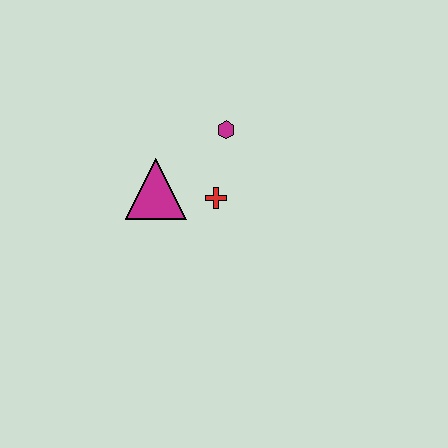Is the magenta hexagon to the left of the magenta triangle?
No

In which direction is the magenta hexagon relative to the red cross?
The magenta hexagon is above the red cross.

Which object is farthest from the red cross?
The magenta hexagon is farthest from the red cross.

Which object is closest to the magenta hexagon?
The red cross is closest to the magenta hexagon.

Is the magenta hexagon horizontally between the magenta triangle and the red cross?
No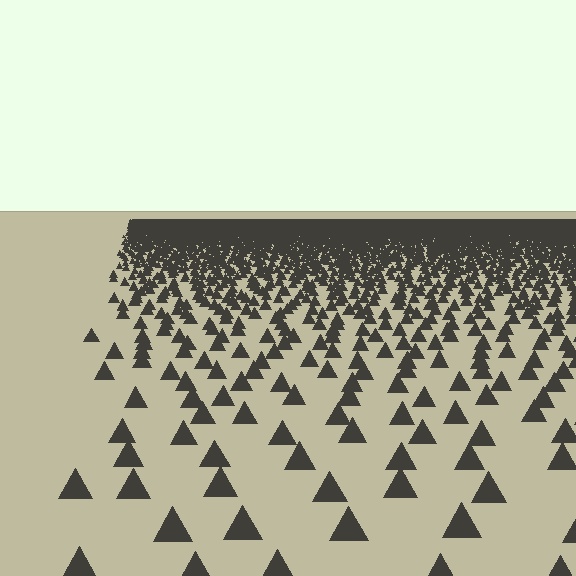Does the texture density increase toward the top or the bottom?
Density increases toward the top.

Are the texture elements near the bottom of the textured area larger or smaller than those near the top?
Larger. Near the bottom, elements are closer to the viewer and appear at a bigger on-screen size.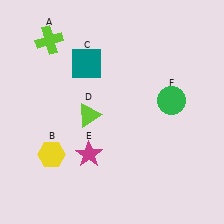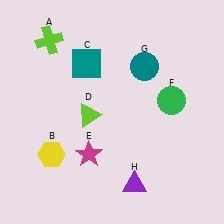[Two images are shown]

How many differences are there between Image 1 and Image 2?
There are 2 differences between the two images.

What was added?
A teal circle (G), a purple triangle (H) were added in Image 2.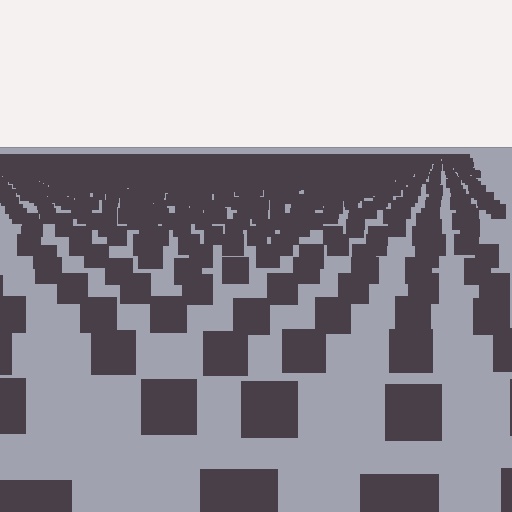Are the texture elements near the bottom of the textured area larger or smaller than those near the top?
Larger. Near the bottom, elements are closer to the viewer and appear at a bigger on-screen size.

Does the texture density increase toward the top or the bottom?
Density increases toward the top.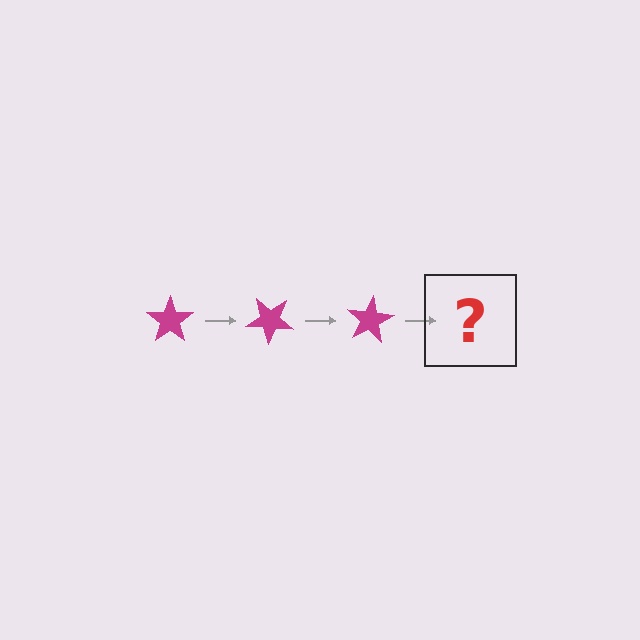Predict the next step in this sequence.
The next step is a magenta star rotated 120 degrees.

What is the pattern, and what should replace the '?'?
The pattern is that the star rotates 40 degrees each step. The '?' should be a magenta star rotated 120 degrees.